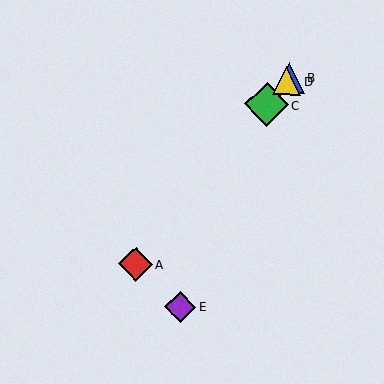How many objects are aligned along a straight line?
4 objects (A, B, C, D) are aligned along a straight line.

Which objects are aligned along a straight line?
Objects A, B, C, D are aligned along a straight line.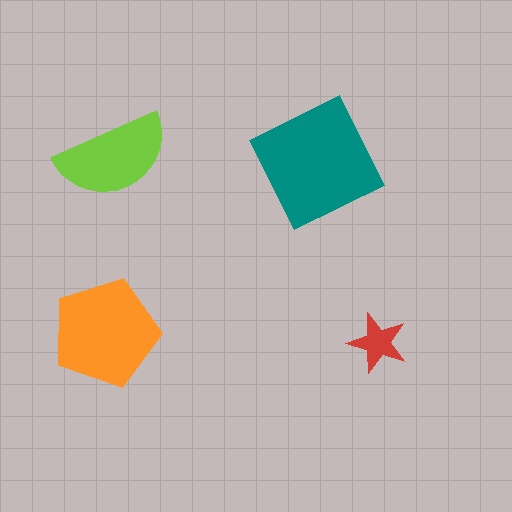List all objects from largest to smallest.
The teal square, the orange pentagon, the lime semicircle, the red star.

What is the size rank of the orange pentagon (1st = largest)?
2nd.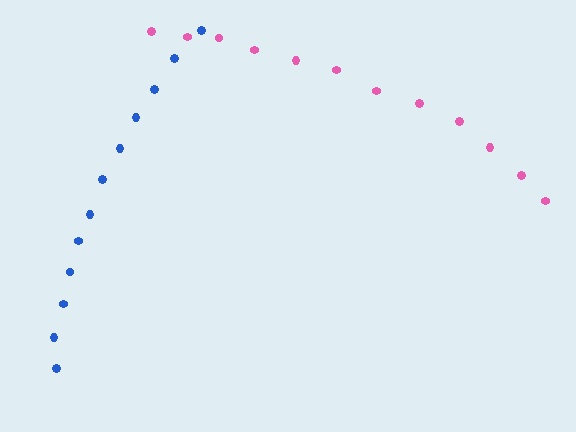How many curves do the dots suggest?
There are 2 distinct paths.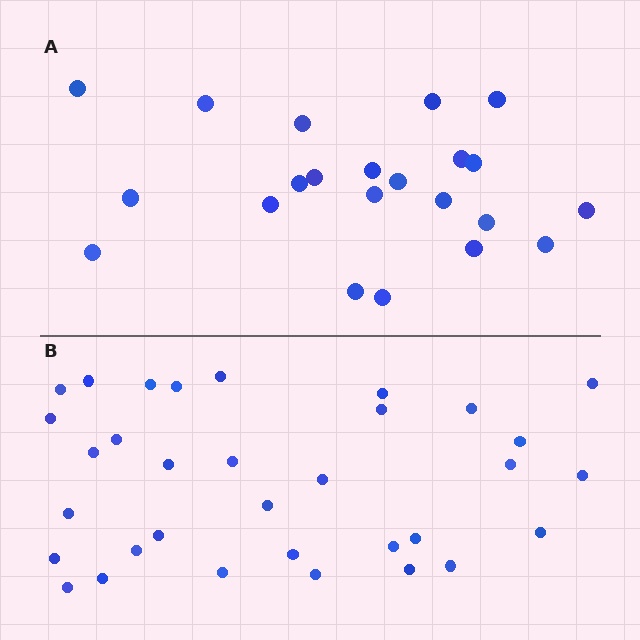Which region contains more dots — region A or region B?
Region B (the bottom region) has more dots.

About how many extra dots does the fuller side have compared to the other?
Region B has roughly 12 or so more dots than region A.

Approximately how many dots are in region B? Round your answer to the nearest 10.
About 30 dots. (The exact count is 33, which rounds to 30.)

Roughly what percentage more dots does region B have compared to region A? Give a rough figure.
About 50% more.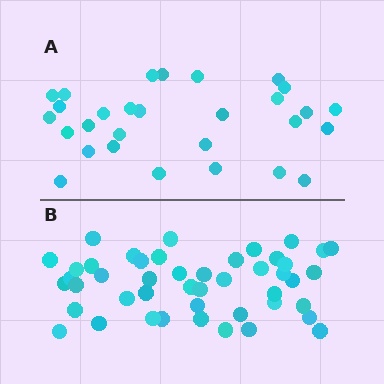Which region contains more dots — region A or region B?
Region B (the bottom region) has more dots.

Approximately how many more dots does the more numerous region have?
Region B has approximately 15 more dots than region A.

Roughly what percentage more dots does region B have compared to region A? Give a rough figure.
About 60% more.